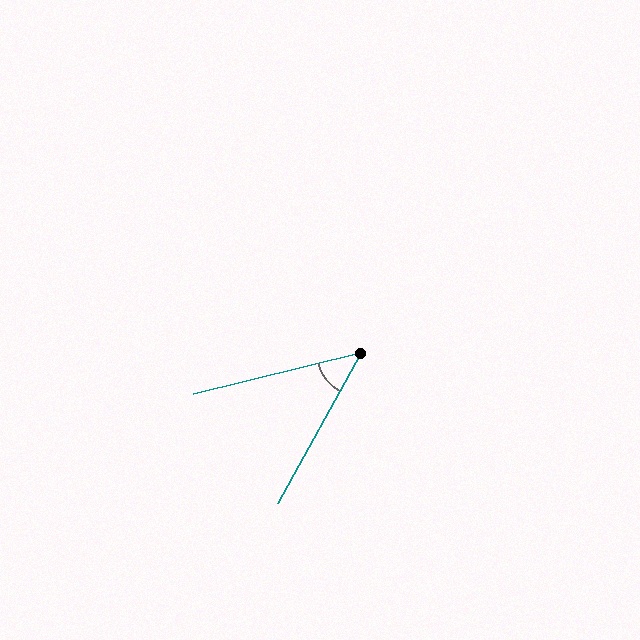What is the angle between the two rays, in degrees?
Approximately 47 degrees.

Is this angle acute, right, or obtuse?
It is acute.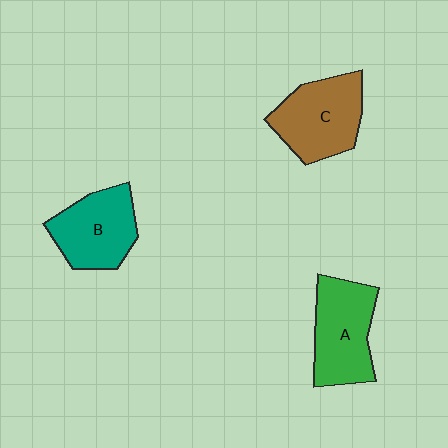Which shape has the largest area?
Shape C (brown).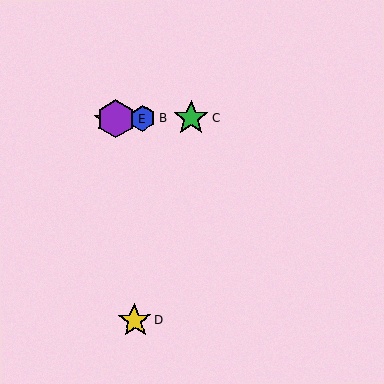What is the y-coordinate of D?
Object D is at y≈320.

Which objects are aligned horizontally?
Objects A, B, C, E are aligned horizontally.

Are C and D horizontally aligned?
No, C is at y≈118 and D is at y≈320.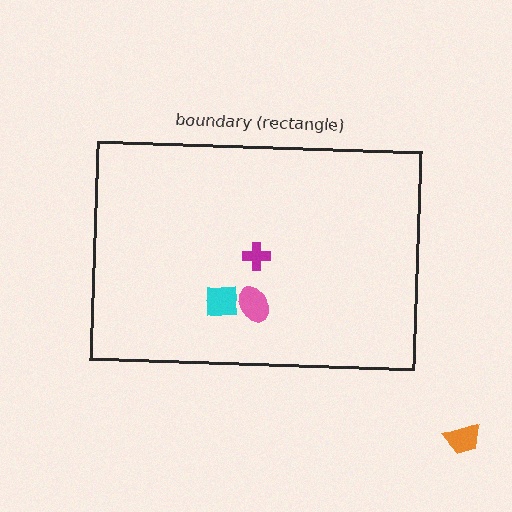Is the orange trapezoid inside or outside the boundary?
Outside.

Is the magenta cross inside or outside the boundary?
Inside.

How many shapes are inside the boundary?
3 inside, 1 outside.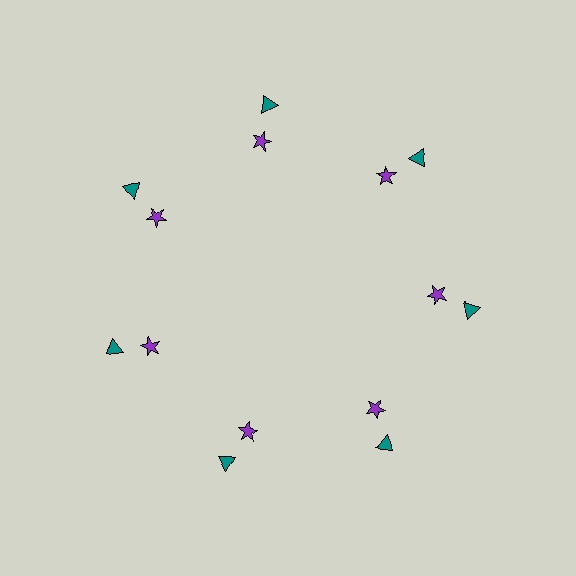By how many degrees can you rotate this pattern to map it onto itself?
The pattern maps onto itself every 51 degrees of rotation.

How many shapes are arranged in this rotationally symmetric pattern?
There are 14 shapes, arranged in 7 groups of 2.